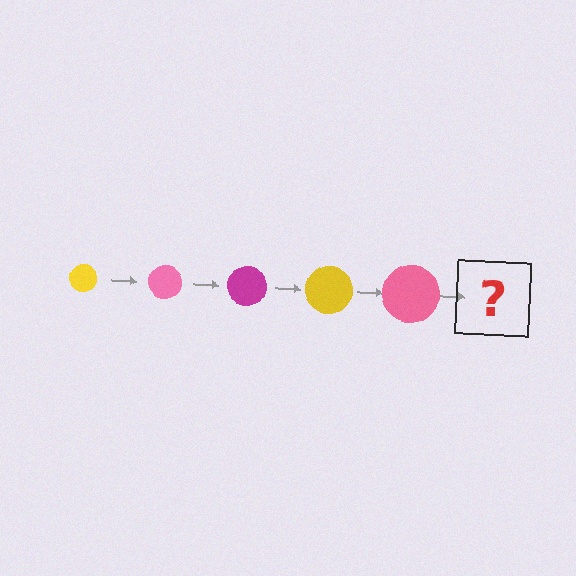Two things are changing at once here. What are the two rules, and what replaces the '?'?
The two rules are that the circle grows larger each step and the color cycles through yellow, pink, and magenta. The '?' should be a magenta circle, larger than the previous one.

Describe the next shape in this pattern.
It should be a magenta circle, larger than the previous one.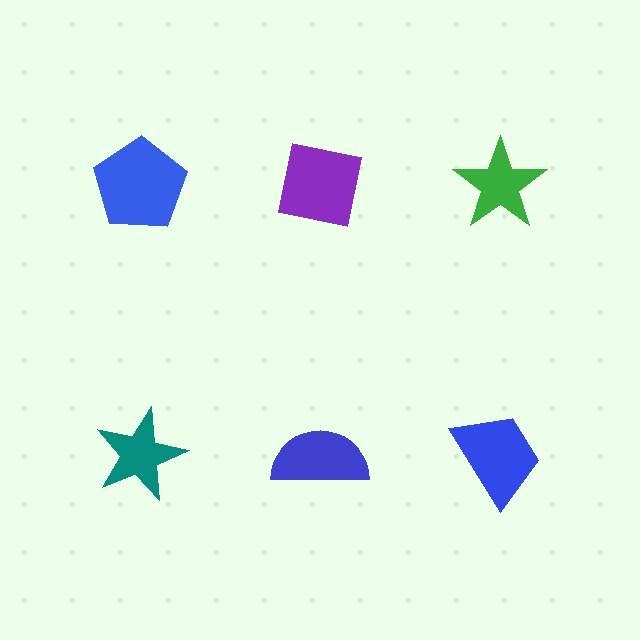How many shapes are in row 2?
3 shapes.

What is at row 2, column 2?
A blue semicircle.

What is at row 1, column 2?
A purple square.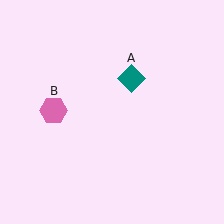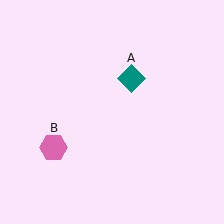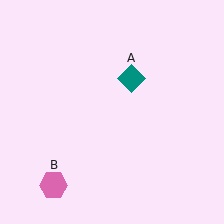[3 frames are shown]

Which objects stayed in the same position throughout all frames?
Teal diamond (object A) remained stationary.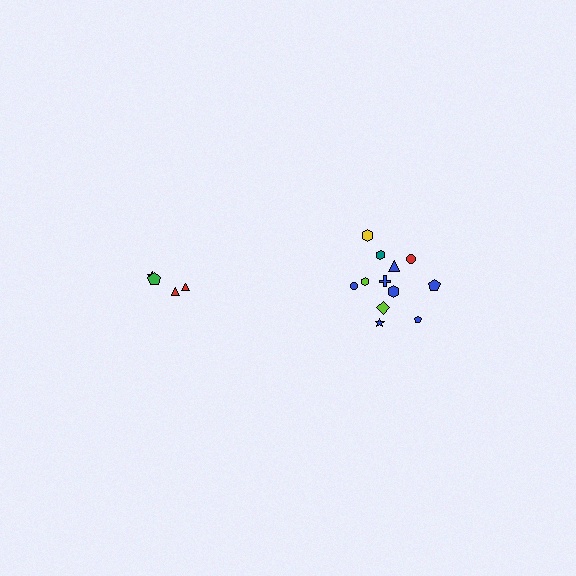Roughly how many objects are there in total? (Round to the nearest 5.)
Roughly 15 objects in total.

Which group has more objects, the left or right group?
The right group.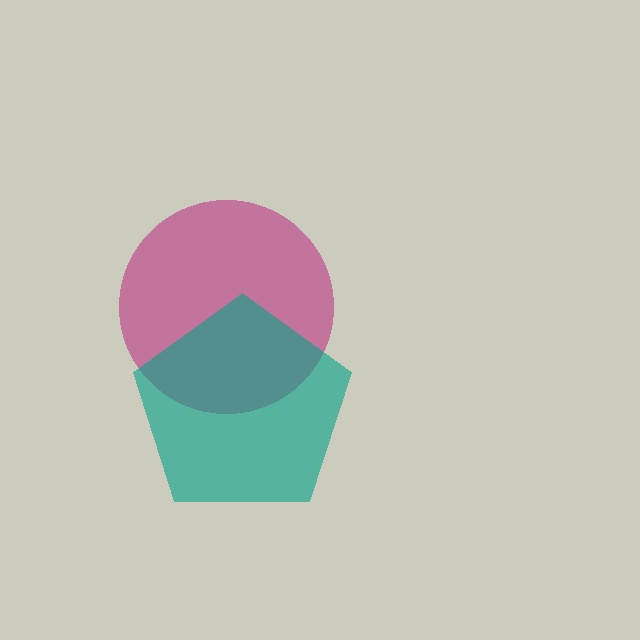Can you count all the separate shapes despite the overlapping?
Yes, there are 2 separate shapes.